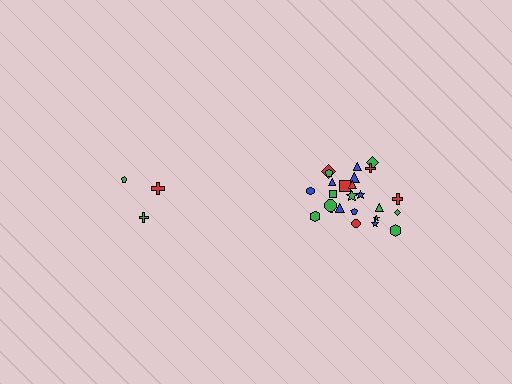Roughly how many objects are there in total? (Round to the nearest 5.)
Roughly 30 objects in total.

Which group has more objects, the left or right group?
The right group.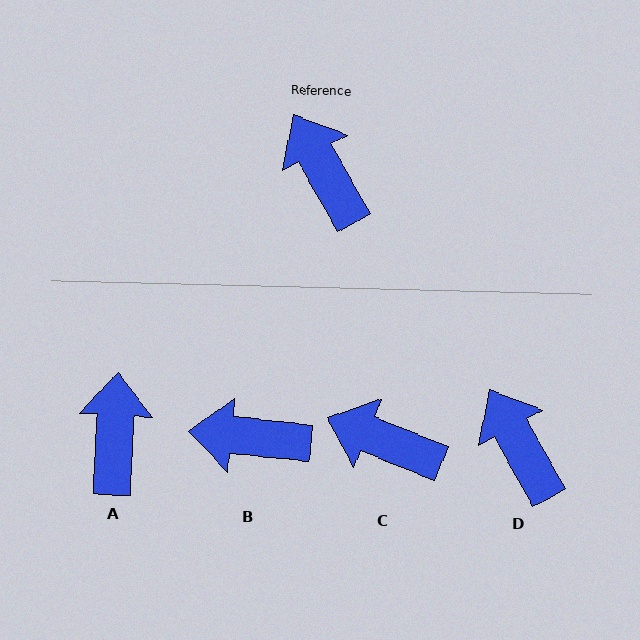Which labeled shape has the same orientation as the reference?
D.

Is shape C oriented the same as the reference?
No, it is off by about 39 degrees.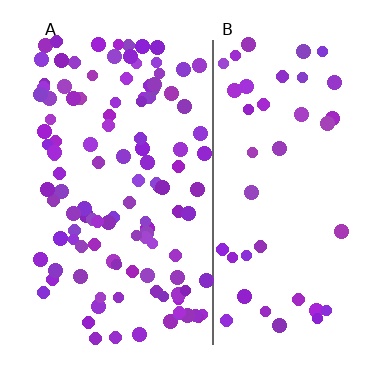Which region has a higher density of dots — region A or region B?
A (the left).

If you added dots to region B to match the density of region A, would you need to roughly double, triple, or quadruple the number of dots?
Approximately triple.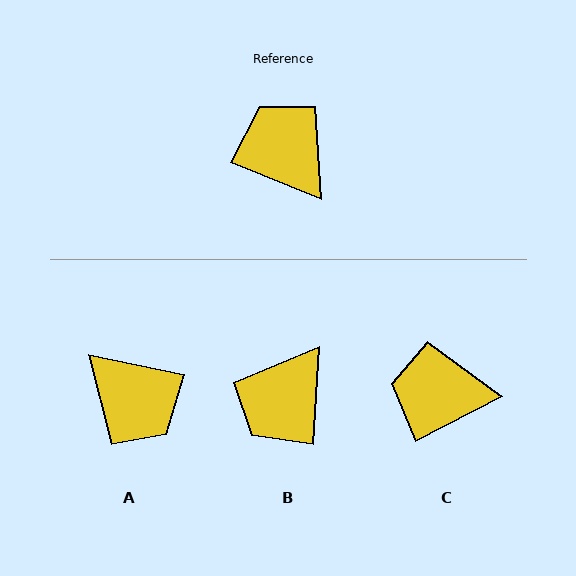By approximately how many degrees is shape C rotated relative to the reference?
Approximately 50 degrees counter-clockwise.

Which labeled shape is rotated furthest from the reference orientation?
A, about 169 degrees away.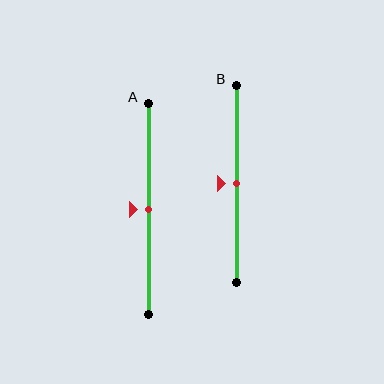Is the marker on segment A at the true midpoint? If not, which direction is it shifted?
Yes, the marker on segment A is at the true midpoint.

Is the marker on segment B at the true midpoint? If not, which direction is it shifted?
Yes, the marker on segment B is at the true midpoint.